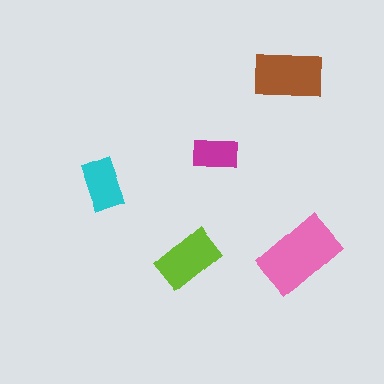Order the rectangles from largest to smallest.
the pink one, the brown one, the lime one, the cyan one, the magenta one.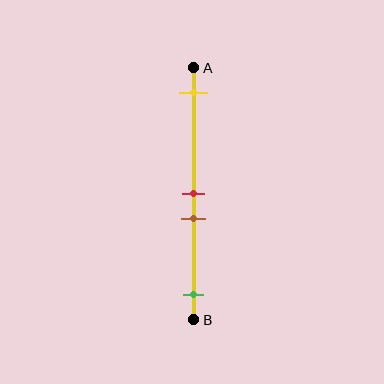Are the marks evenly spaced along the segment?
No, the marks are not evenly spaced.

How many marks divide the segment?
There are 4 marks dividing the segment.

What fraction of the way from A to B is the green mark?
The green mark is approximately 90% (0.9) of the way from A to B.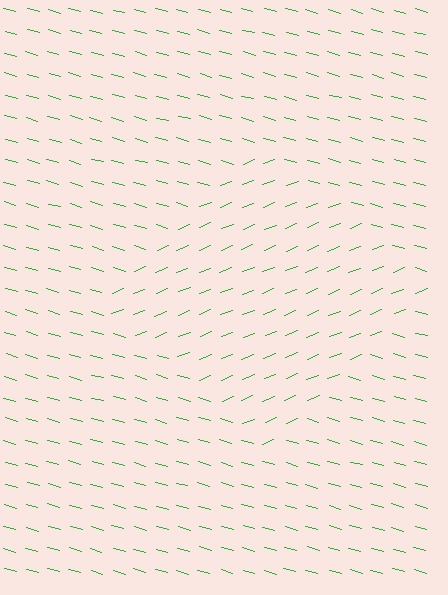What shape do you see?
I see a diamond.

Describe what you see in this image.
The image is filled with small green line segments. A diamond region in the image has lines oriented differently from the surrounding lines, creating a visible texture boundary.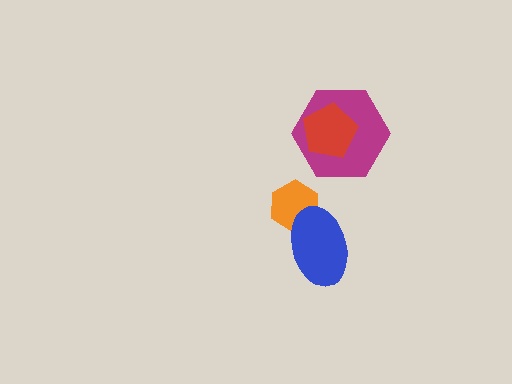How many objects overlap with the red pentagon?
1 object overlaps with the red pentagon.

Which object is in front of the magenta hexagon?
The red pentagon is in front of the magenta hexagon.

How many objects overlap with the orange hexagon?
1 object overlaps with the orange hexagon.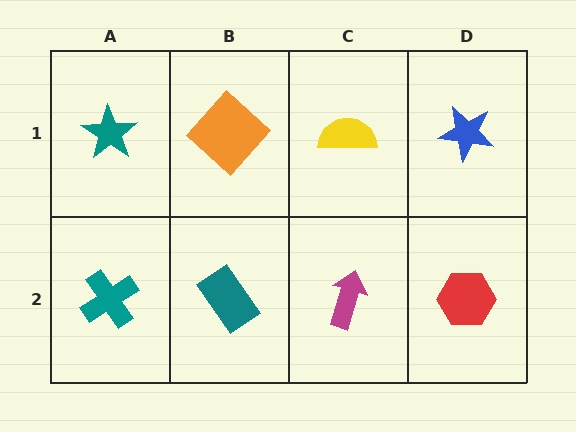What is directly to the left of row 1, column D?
A yellow semicircle.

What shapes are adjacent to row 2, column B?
An orange diamond (row 1, column B), a teal cross (row 2, column A), a magenta arrow (row 2, column C).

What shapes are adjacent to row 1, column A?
A teal cross (row 2, column A), an orange diamond (row 1, column B).